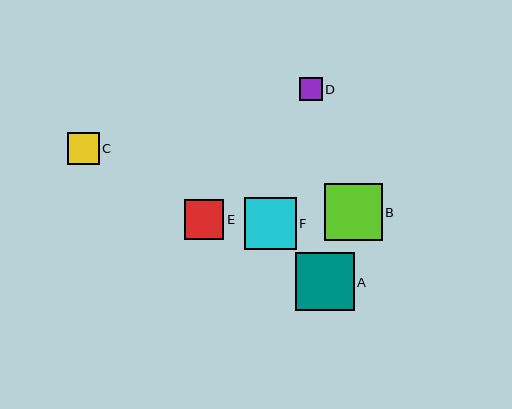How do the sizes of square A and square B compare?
Square A and square B are approximately the same size.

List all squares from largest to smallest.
From largest to smallest: A, B, F, E, C, D.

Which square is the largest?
Square A is the largest with a size of approximately 59 pixels.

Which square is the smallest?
Square D is the smallest with a size of approximately 23 pixels.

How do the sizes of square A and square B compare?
Square A and square B are approximately the same size.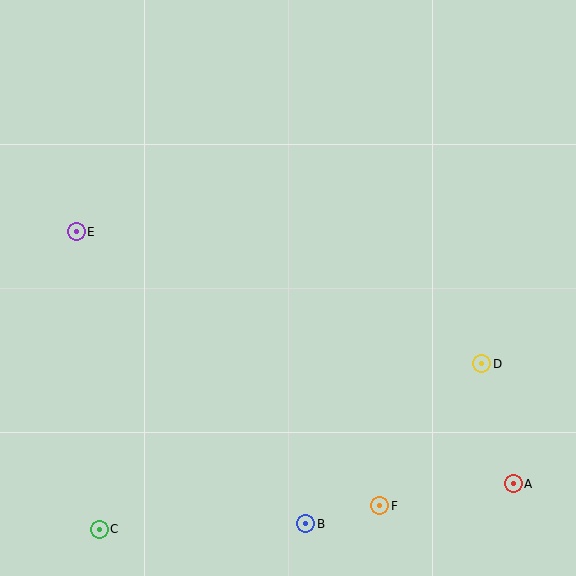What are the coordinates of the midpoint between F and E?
The midpoint between F and E is at (228, 369).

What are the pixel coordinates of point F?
Point F is at (380, 506).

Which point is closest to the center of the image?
Point D at (482, 364) is closest to the center.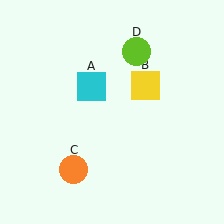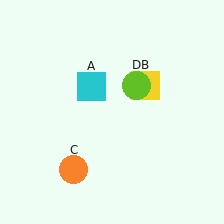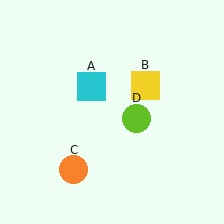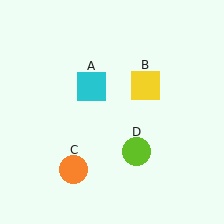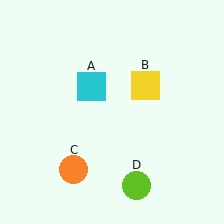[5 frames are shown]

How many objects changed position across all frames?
1 object changed position: lime circle (object D).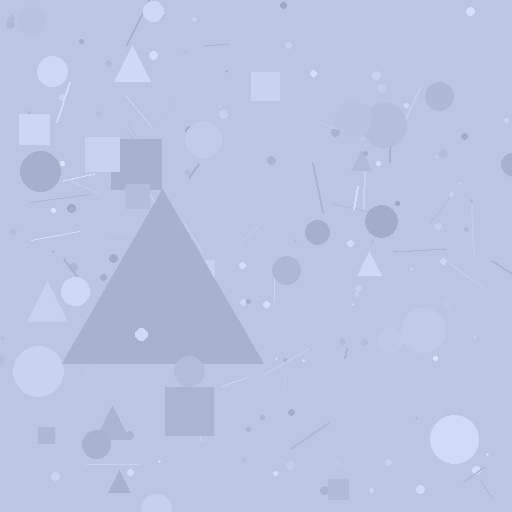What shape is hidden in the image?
A triangle is hidden in the image.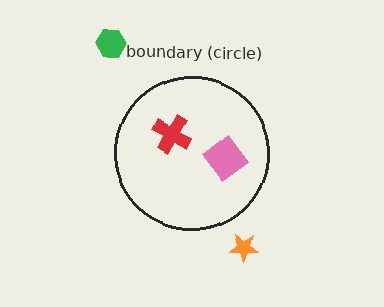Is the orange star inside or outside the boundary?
Outside.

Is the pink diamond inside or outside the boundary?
Inside.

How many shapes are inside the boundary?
2 inside, 2 outside.